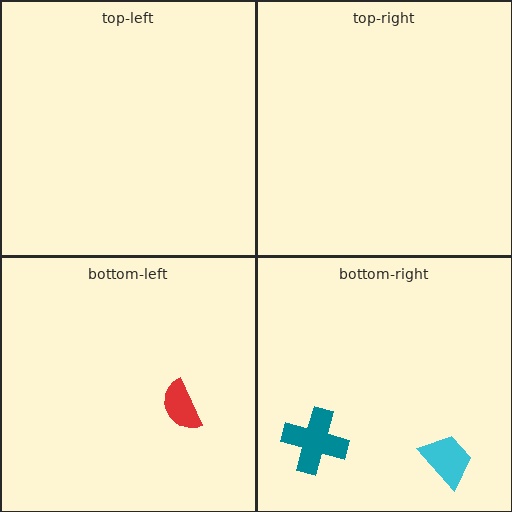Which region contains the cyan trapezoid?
The bottom-right region.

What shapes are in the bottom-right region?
The cyan trapezoid, the teal cross.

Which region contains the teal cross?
The bottom-right region.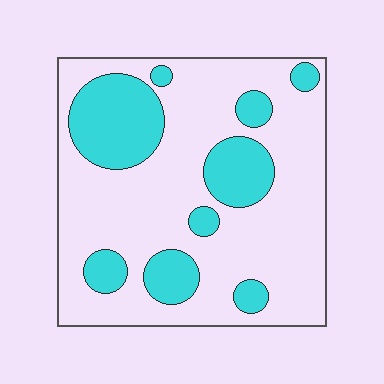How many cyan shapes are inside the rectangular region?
9.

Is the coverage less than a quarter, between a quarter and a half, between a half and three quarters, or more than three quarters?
Between a quarter and a half.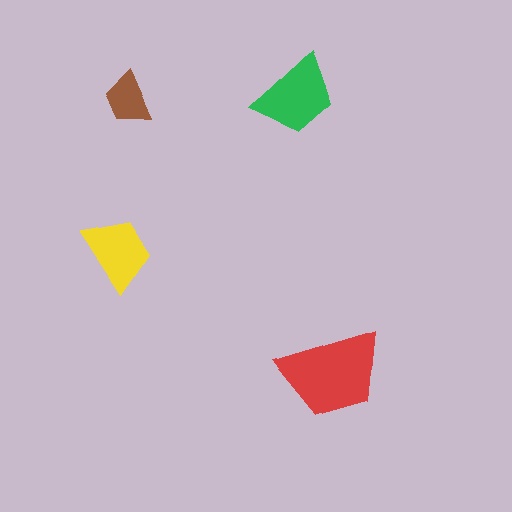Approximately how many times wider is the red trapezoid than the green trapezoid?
About 1.5 times wider.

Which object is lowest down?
The red trapezoid is bottommost.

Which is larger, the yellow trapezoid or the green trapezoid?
The green one.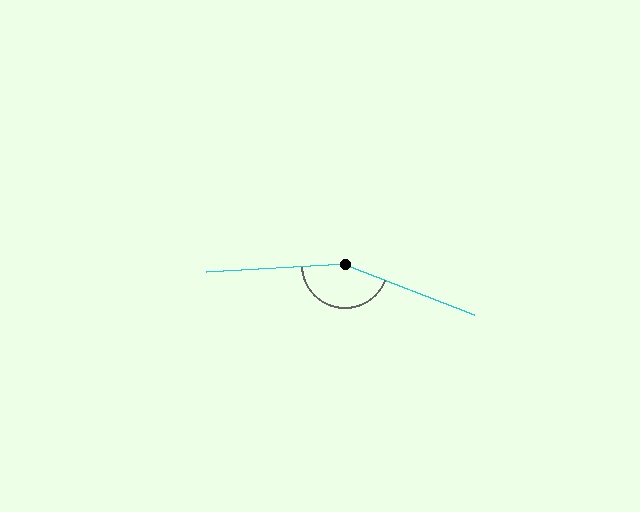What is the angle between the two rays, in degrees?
Approximately 156 degrees.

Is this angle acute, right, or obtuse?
It is obtuse.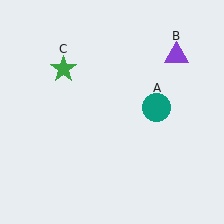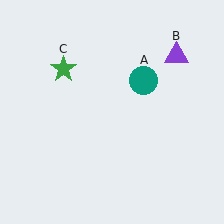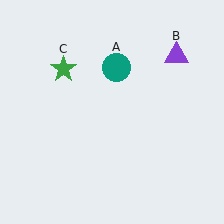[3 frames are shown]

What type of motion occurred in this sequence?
The teal circle (object A) rotated counterclockwise around the center of the scene.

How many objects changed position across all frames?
1 object changed position: teal circle (object A).